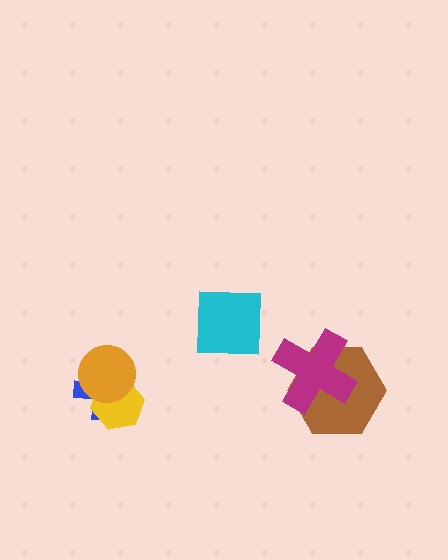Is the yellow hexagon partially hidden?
Yes, it is partially covered by another shape.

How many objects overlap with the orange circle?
2 objects overlap with the orange circle.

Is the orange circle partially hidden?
No, no other shape covers it.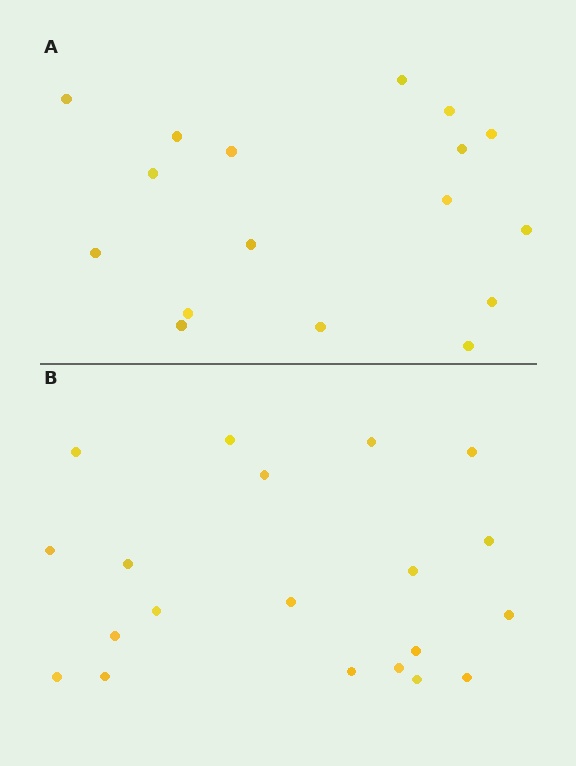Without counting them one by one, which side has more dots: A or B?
Region B (the bottom region) has more dots.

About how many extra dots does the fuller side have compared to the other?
Region B has just a few more — roughly 2 or 3 more dots than region A.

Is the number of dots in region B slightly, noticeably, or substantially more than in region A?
Region B has only slightly more — the two regions are fairly close. The ratio is roughly 1.2 to 1.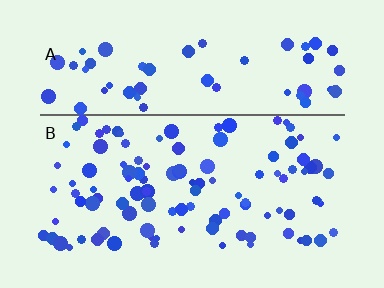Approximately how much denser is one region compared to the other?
Approximately 1.6× — region B over region A.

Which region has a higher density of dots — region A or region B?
B (the bottom).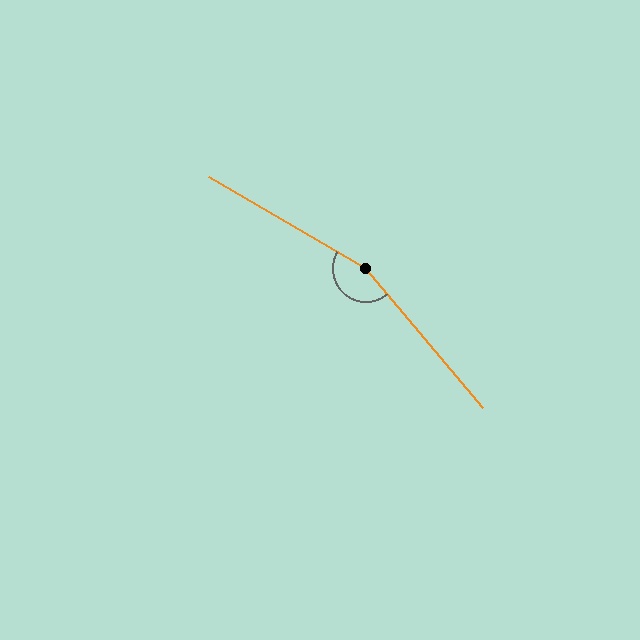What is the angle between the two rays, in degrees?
Approximately 160 degrees.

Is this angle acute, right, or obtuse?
It is obtuse.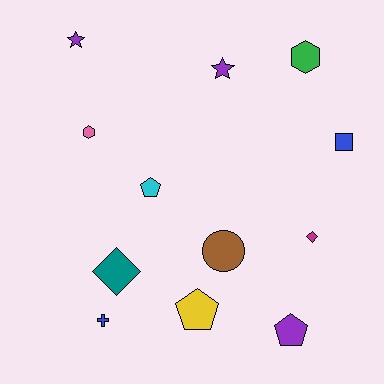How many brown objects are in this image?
There is 1 brown object.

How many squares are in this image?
There is 1 square.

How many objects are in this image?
There are 12 objects.